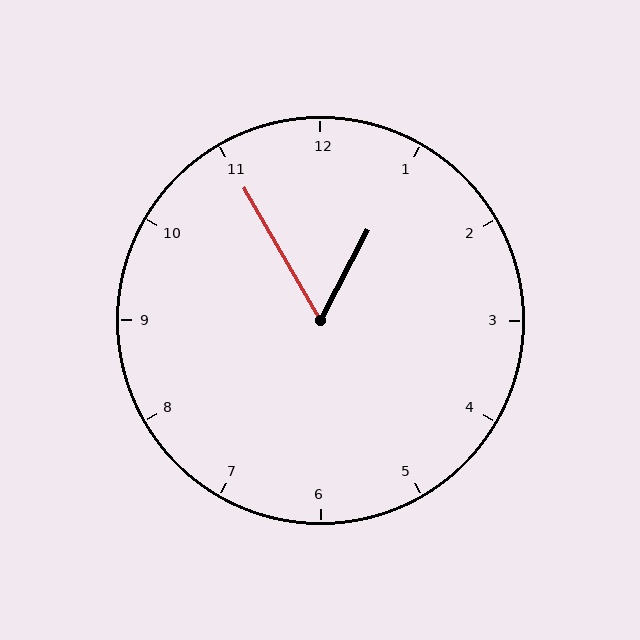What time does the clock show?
12:55.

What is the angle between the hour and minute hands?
Approximately 58 degrees.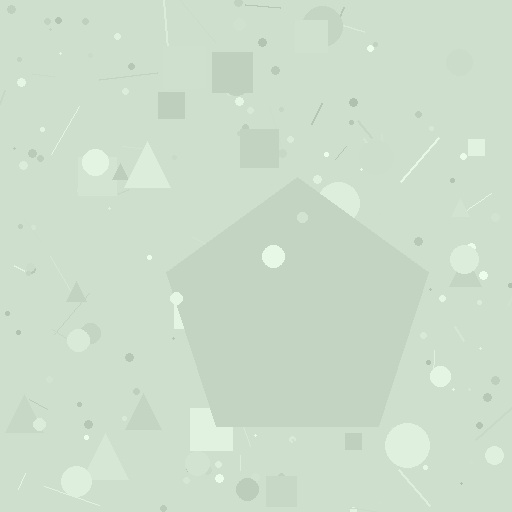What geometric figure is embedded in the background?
A pentagon is embedded in the background.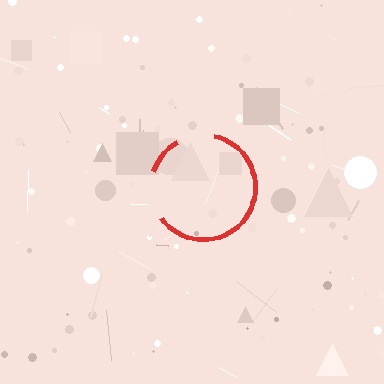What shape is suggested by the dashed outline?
The dashed outline suggests a circle.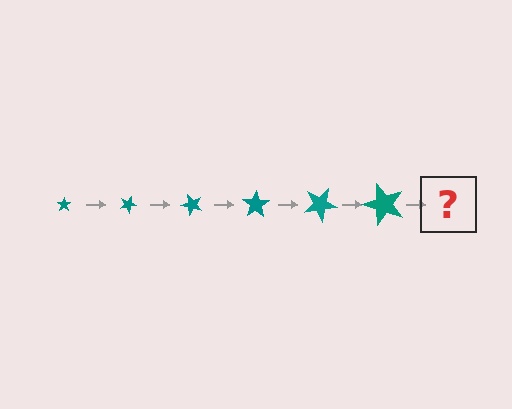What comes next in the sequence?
The next element should be a star, larger than the previous one and rotated 150 degrees from the start.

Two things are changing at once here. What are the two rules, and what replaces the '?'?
The two rules are that the star grows larger each step and it rotates 25 degrees each step. The '?' should be a star, larger than the previous one and rotated 150 degrees from the start.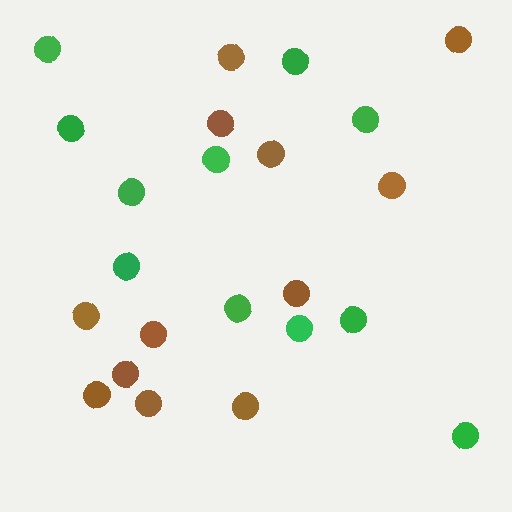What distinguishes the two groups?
There are 2 groups: one group of brown circles (12) and one group of green circles (11).